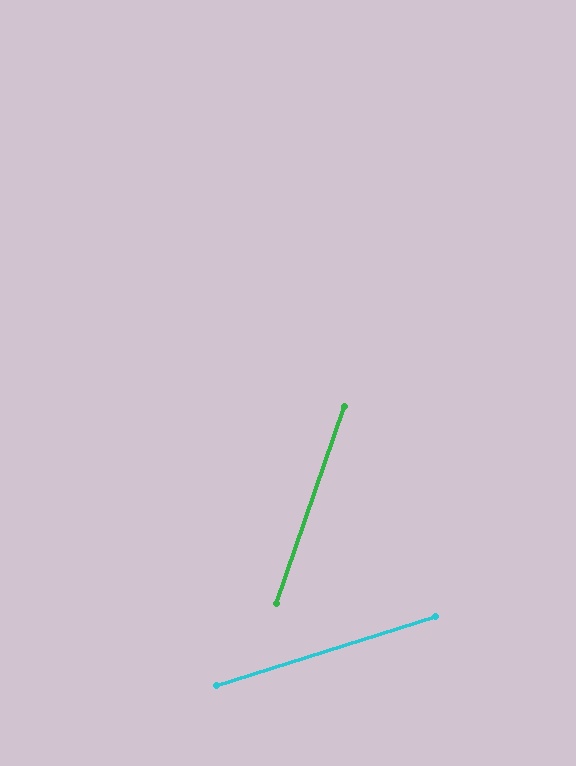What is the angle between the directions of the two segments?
Approximately 53 degrees.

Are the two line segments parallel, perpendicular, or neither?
Neither parallel nor perpendicular — they differ by about 53°.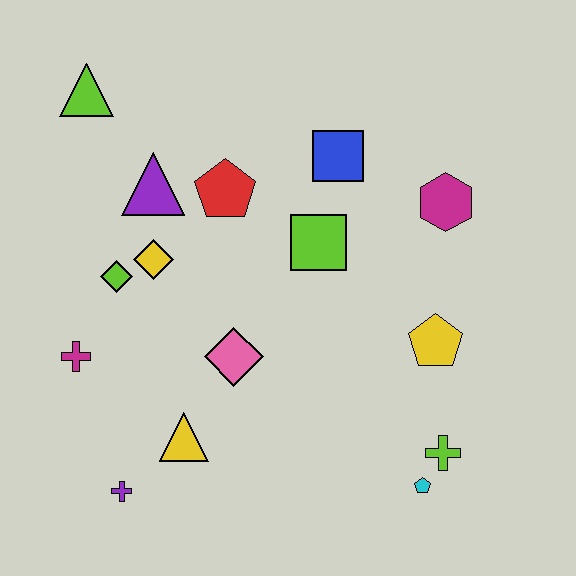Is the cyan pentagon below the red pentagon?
Yes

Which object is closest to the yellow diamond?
The lime diamond is closest to the yellow diamond.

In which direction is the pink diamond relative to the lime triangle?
The pink diamond is below the lime triangle.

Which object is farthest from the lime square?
The purple cross is farthest from the lime square.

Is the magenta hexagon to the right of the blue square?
Yes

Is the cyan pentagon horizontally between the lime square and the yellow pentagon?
Yes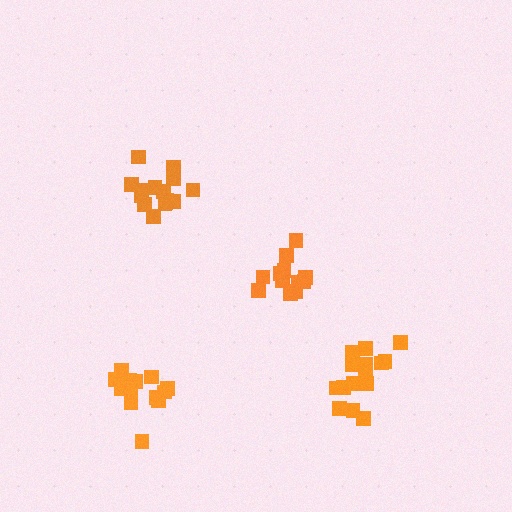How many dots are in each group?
Group 1: 15 dots, Group 2: 14 dots, Group 3: 12 dots, Group 4: 15 dots (56 total).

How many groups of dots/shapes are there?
There are 4 groups.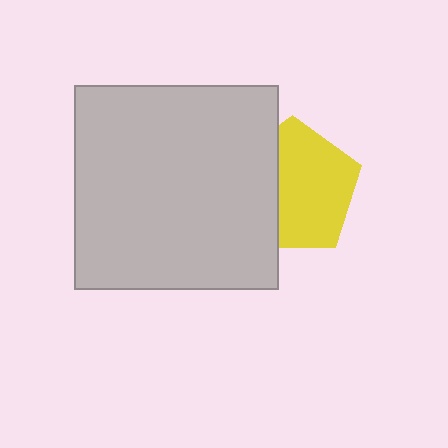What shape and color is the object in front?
The object in front is a light gray square.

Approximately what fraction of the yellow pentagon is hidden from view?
Roughly 37% of the yellow pentagon is hidden behind the light gray square.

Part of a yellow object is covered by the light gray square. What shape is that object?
It is a pentagon.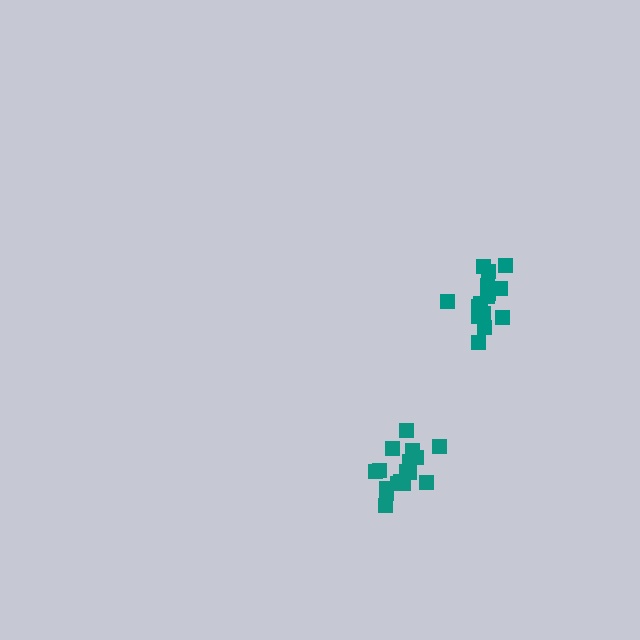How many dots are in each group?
Group 1: 16 dots, Group 2: 17 dots (33 total).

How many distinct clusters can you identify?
There are 2 distinct clusters.